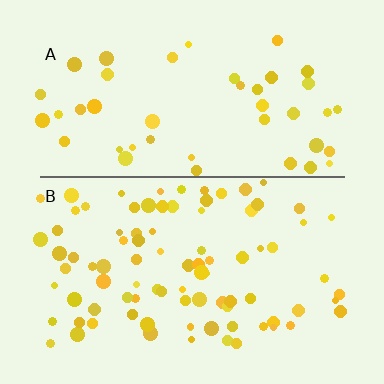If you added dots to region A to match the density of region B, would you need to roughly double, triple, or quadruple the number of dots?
Approximately double.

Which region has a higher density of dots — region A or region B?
B (the bottom).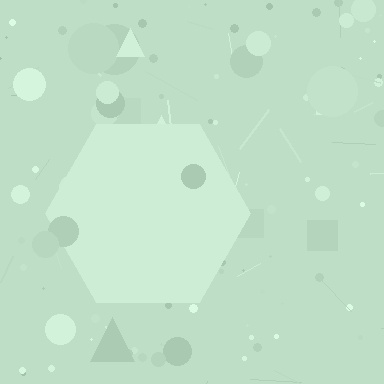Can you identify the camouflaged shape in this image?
The camouflaged shape is a hexagon.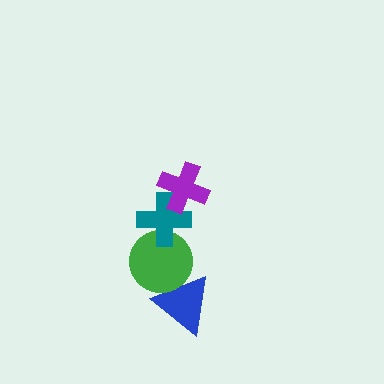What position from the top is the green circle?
The green circle is 3rd from the top.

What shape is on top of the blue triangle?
The green circle is on top of the blue triangle.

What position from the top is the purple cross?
The purple cross is 1st from the top.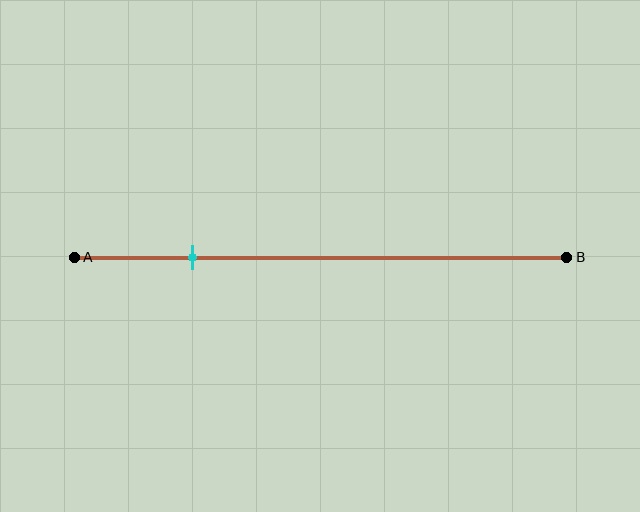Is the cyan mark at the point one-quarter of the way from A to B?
Yes, the mark is approximately at the one-quarter point.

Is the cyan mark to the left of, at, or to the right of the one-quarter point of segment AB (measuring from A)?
The cyan mark is approximately at the one-quarter point of segment AB.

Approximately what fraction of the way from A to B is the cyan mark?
The cyan mark is approximately 25% of the way from A to B.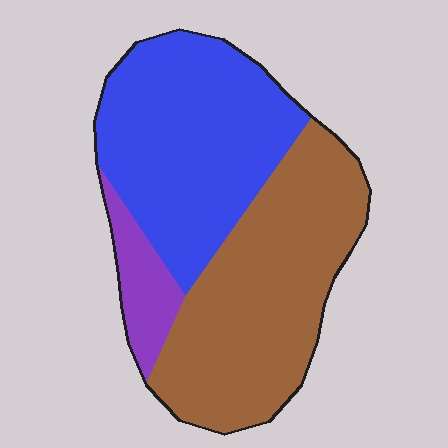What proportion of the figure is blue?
Blue takes up about two fifths (2/5) of the figure.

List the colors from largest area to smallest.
From largest to smallest: brown, blue, purple.